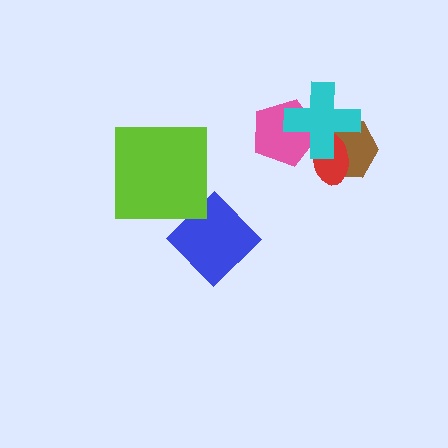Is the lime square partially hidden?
No, no other shape covers it.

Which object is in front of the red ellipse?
The cyan cross is in front of the red ellipse.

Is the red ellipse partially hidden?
Yes, it is partially covered by another shape.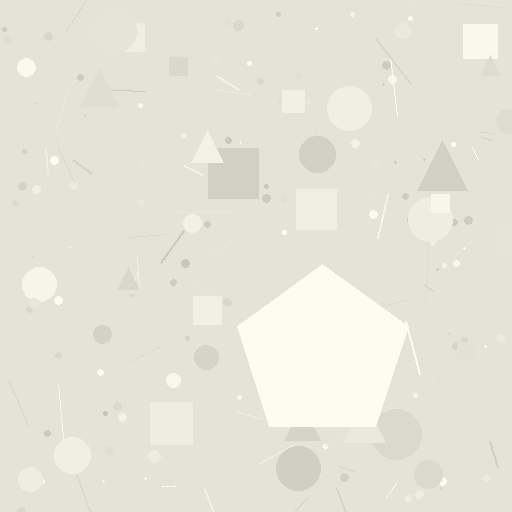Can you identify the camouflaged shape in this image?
The camouflaged shape is a pentagon.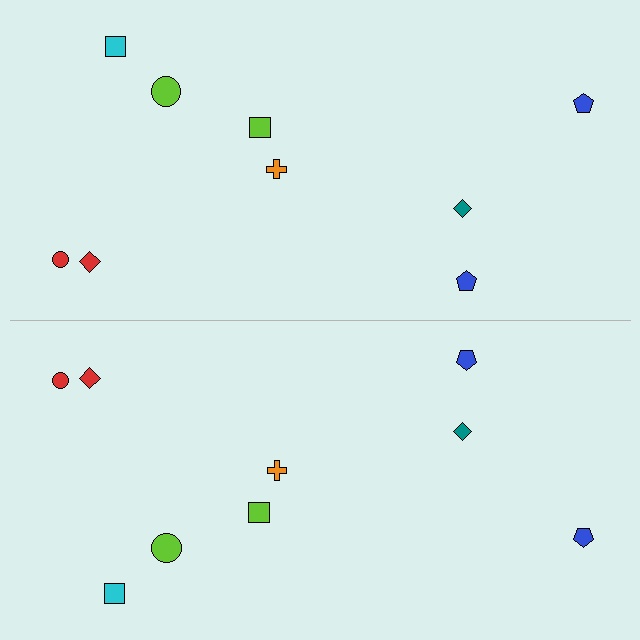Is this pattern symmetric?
Yes, this pattern has bilateral (reflection) symmetry.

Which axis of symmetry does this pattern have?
The pattern has a horizontal axis of symmetry running through the center of the image.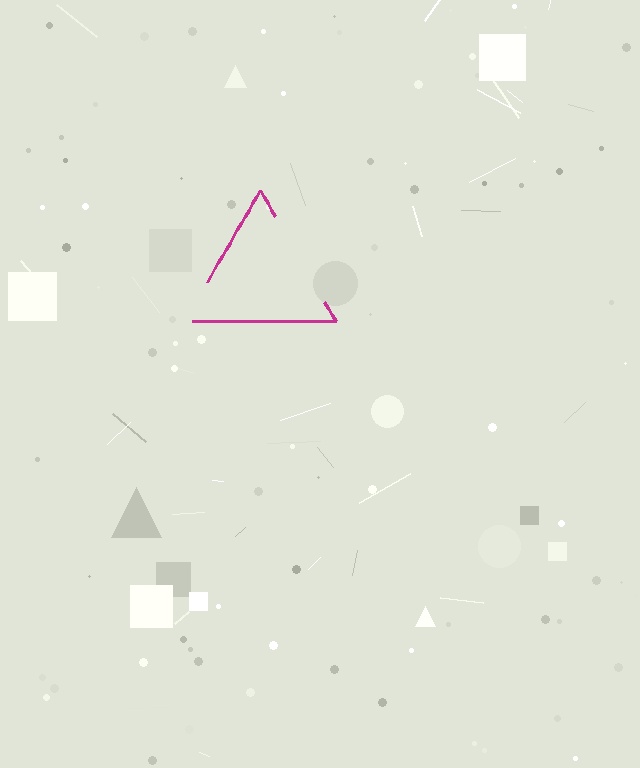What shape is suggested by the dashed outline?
The dashed outline suggests a triangle.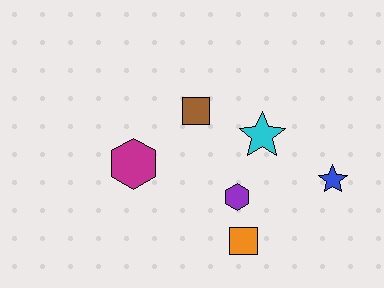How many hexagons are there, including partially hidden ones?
There are 2 hexagons.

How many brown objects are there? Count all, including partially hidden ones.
There is 1 brown object.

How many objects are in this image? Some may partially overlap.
There are 6 objects.